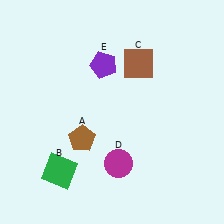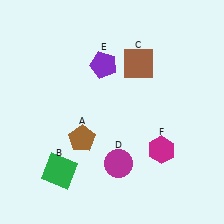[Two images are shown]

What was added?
A magenta hexagon (F) was added in Image 2.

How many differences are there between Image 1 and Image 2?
There is 1 difference between the two images.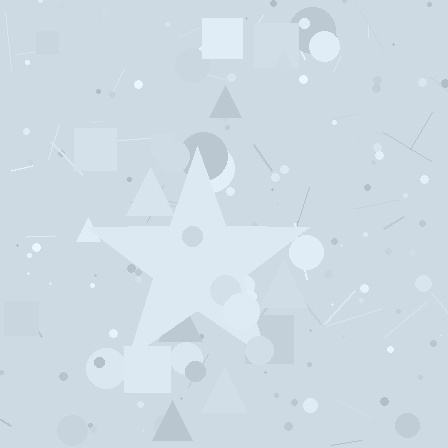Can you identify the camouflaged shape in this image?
The camouflaged shape is a star.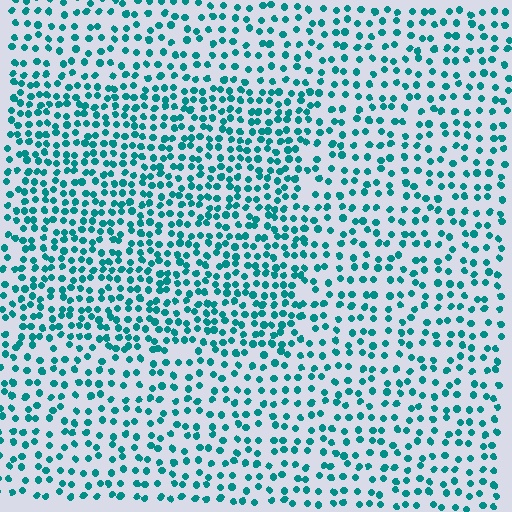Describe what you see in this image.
The image contains small teal elements arranged at two different densities. A rectangle-shaped region is visible where the elements are more densely packed than the surrounding area.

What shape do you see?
I see a rectangle.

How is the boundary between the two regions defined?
The boundary is defined by a change in element density (approximately 1.6x ratio). All elements are the same color, size, and shape.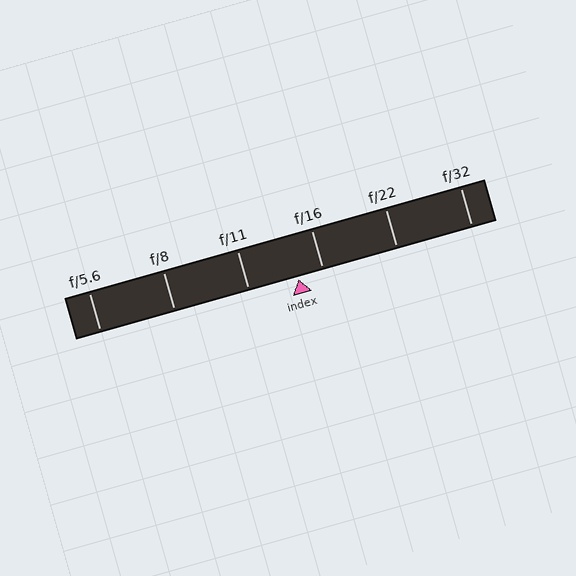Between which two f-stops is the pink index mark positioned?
The index mark is between f/11 and f/16.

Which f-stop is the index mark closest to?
The index mark is closest to f/16.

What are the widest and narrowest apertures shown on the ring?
The widest aperture shown is f/5.6 and the narrowest is f/32.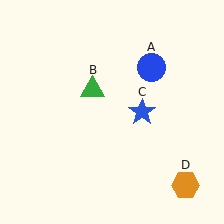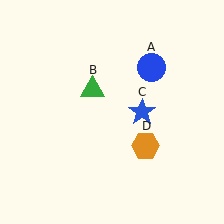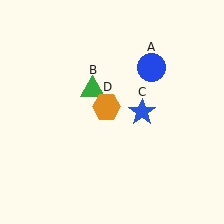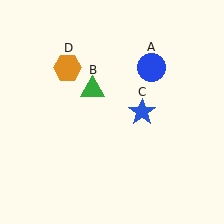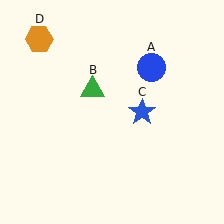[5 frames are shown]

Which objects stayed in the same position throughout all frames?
Blue circle (object A) and green triangle (object B) and blue star (object C) remained stationary.